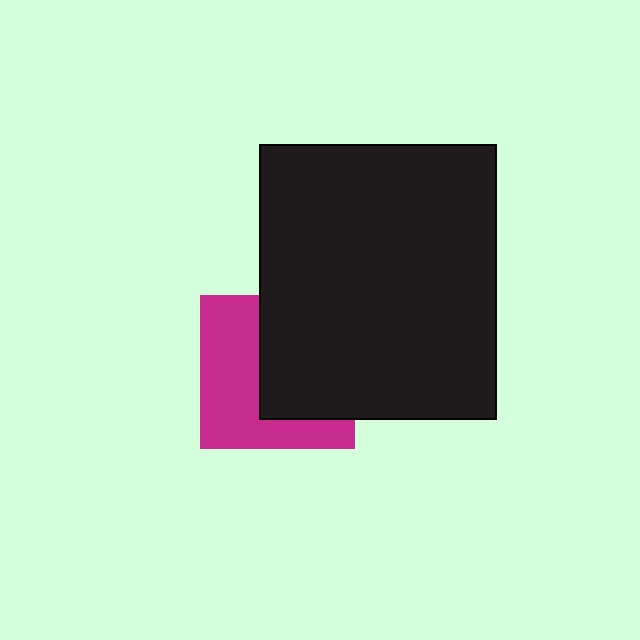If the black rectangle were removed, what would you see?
You would see the complete magenta square.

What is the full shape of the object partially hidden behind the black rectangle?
The partially hidden object is a magenta square.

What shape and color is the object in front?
The object in front is a black rectangle.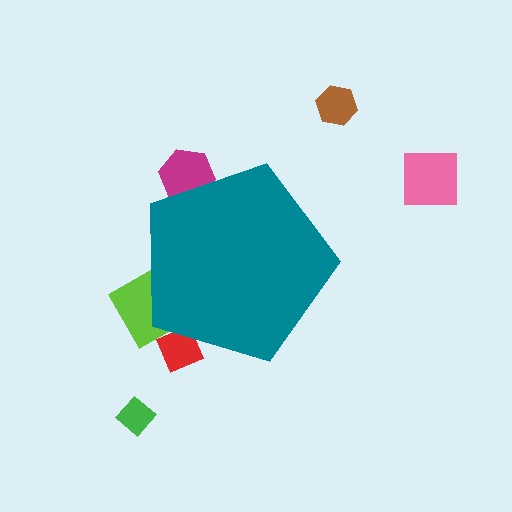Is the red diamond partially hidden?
Yes, the red diamond is partially hidden behind the teal pentagon.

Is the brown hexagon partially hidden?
No, the brown hexagon is fully visible.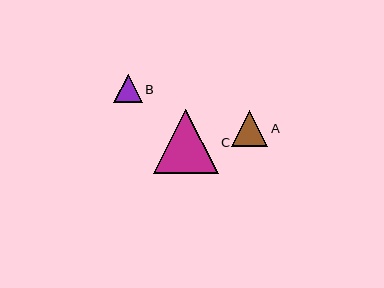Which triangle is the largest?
Triangle C is the largest with a size of approximately 64 pixels.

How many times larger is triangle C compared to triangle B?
Triangle C is approximately 2.3 times the size of triangle B.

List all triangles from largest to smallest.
From largest to smallest: C, A, B.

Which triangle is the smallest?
Triangle B is the smallest with a size of approximately 28 pixels.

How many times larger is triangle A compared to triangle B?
Triangle A is approximately 1.3 times the size of triangle B.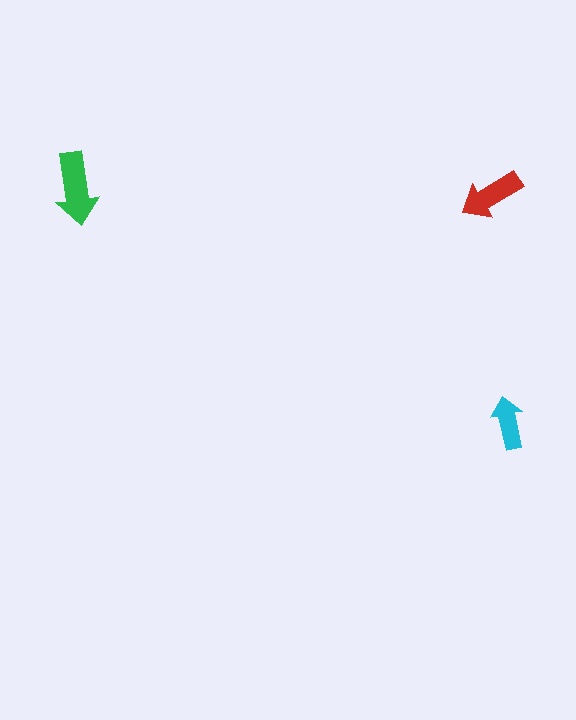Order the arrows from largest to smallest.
the green one, the red one, the cyan one.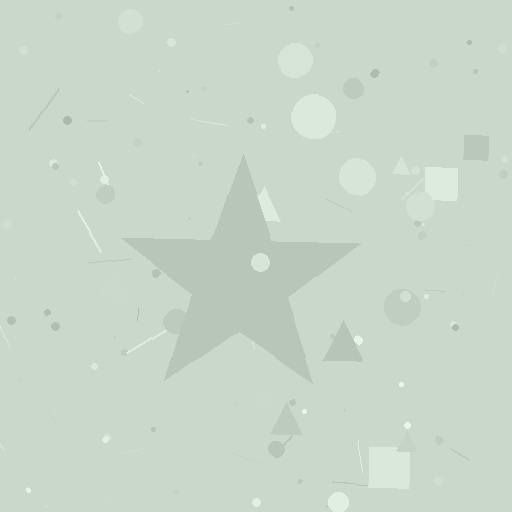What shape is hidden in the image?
A star is hidden in the image.